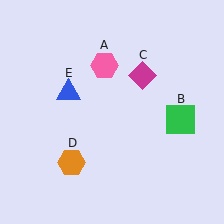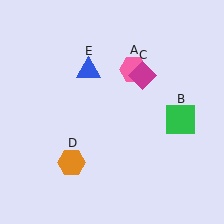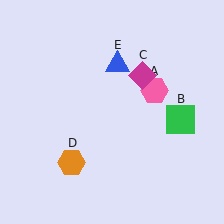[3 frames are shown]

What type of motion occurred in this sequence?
The pink hexagon (object A), blue triangle (object E) rotated clockwise around the center of the scene.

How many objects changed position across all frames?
2 objects changed position: pink hexagon (object A), blue triangle (object E).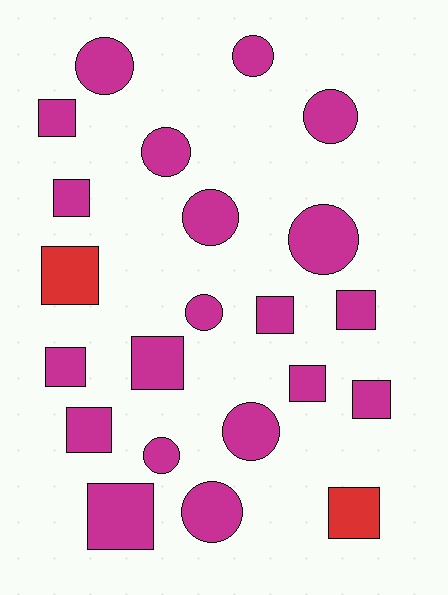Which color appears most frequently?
Magenta, with 20 objects.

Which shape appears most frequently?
Square, with 12 objects.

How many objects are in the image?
There are 22 objects.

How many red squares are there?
There are 2 red squares.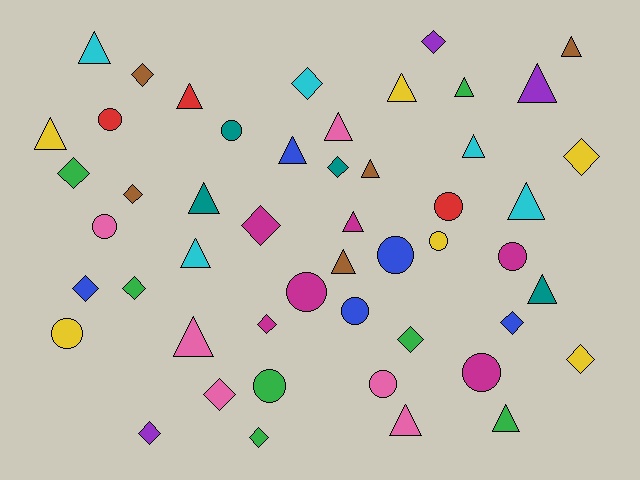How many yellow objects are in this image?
There are 6 yellow objects.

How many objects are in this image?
There are 50 objects.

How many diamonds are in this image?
There are 17 diamonds.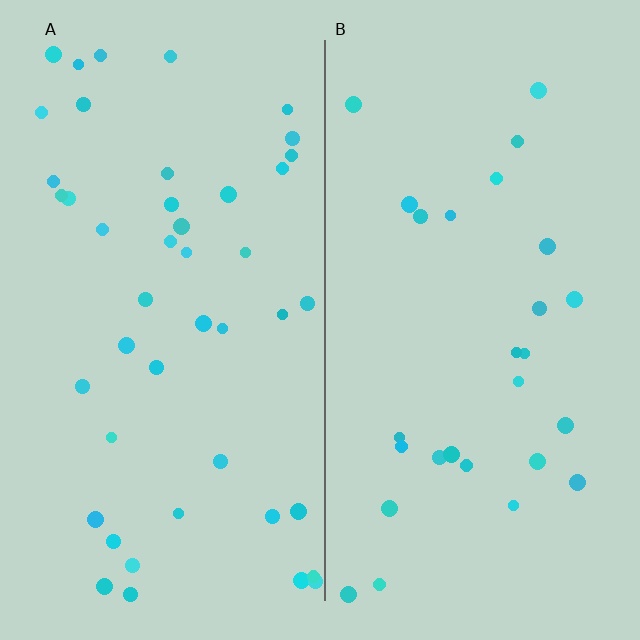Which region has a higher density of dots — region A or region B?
A (the left).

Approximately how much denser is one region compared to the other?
Approximately 1.6× — region A over region B.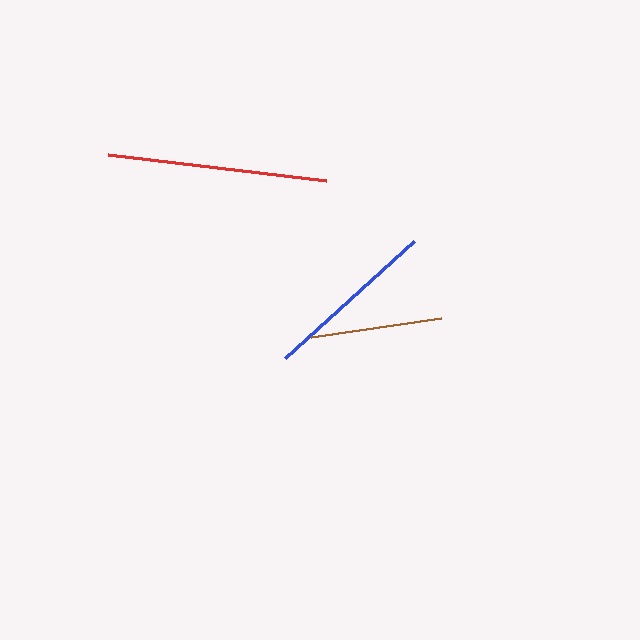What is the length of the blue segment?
The blue segment is approximately 174 pixels long.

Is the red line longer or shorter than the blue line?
The red line is longer than the blue line.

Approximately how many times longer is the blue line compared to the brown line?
The blue line is approximately 1.3 times the length of the brown line.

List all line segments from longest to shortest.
From longest to shortest: red, blue, brown.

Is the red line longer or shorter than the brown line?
The red line is longer than the brown line.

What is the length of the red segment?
The red segment is approximately 219 pixels long.